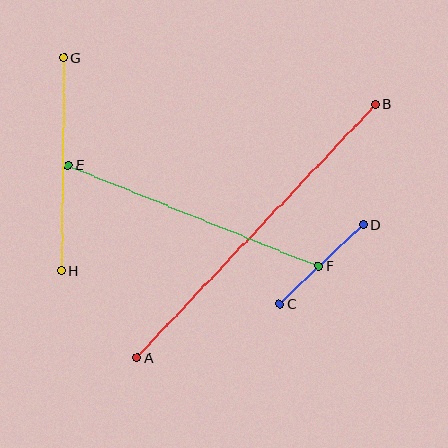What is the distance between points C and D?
The distance is approximately 115 pixels.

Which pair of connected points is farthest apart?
Points A and B are farthest apart.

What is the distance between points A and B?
The distance is approximately 348 pixels.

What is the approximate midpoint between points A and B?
The midpoint is at approximately (256, 231) pixels.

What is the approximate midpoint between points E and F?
The midpoint is at approximately (193, 215) pixels.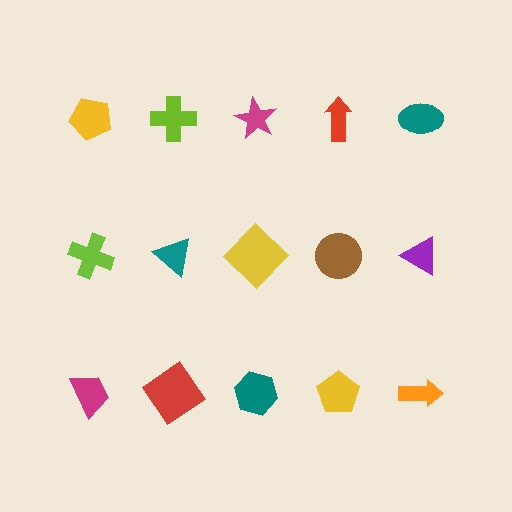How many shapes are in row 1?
5 shapes.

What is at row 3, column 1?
A magenta trapezoid.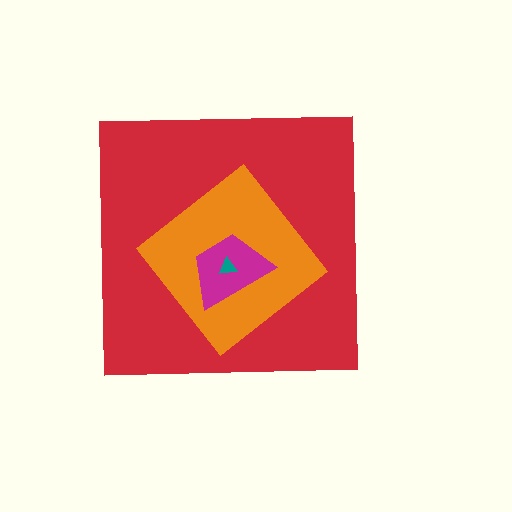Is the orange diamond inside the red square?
Yes.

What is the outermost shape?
The red square.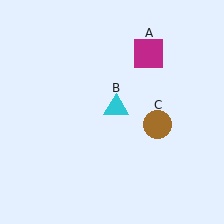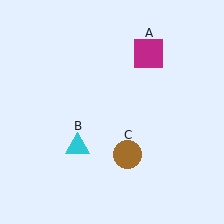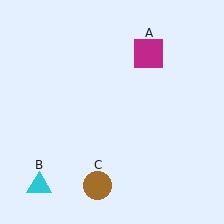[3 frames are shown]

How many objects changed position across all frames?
2 objects changed position: cyan triangle (object B), brown circle (object C).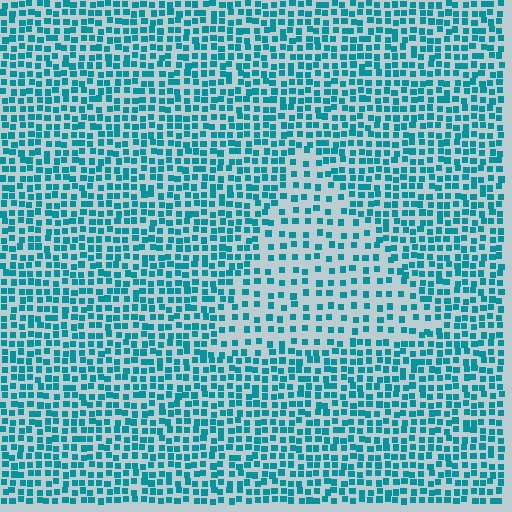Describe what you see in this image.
The image contains small teal elements arranged at two different densities. A triangle-shaped region is visible where the elements are less densely packed than the surrounding area.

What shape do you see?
I see a triangle.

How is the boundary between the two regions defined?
The boundary is defined by a change in element density (approximately 1.9x ratio). All elements are the same color, size, and shape.